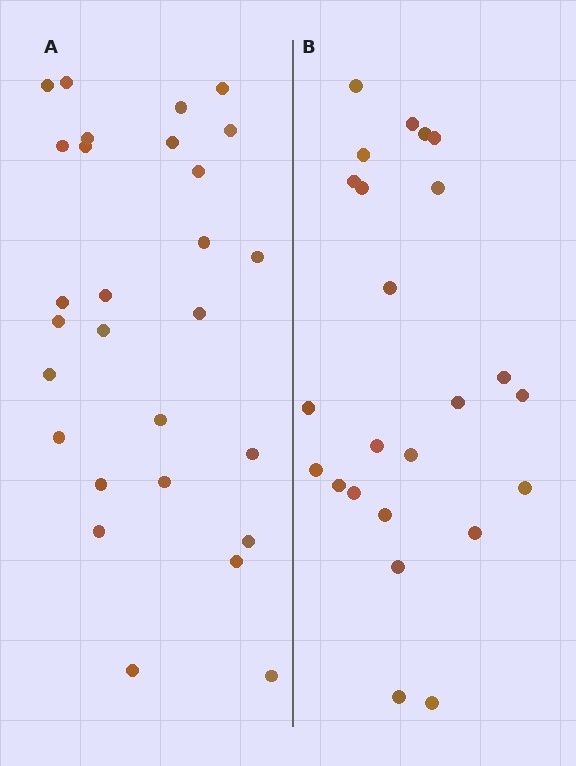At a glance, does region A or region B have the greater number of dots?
Region A (the left region) has more dots.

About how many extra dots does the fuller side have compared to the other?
Region A has about 4 more dots than region B.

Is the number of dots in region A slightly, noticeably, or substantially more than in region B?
Region A has only slightly more — the two regions are fairly close. The ratio is roughly 1.2 to 1.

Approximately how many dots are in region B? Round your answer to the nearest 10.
About 20 dots. (The exact count is 24, which rounds to 20.)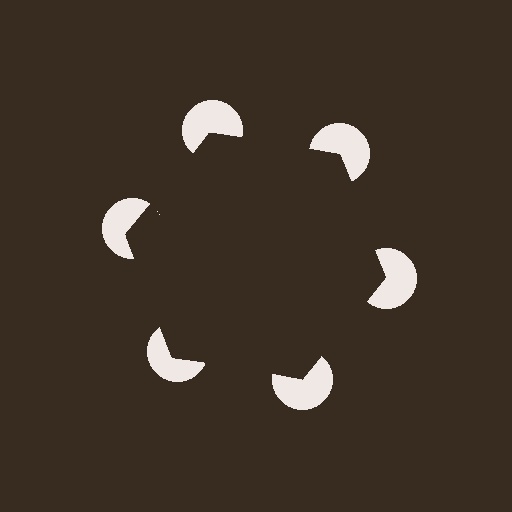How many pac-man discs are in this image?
There are 6 — one at each vertex of the illusory hexagon.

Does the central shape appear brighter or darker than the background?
It typically appears slightly darker than the background, even though no actual brightness change is drawn.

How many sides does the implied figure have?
6 sides.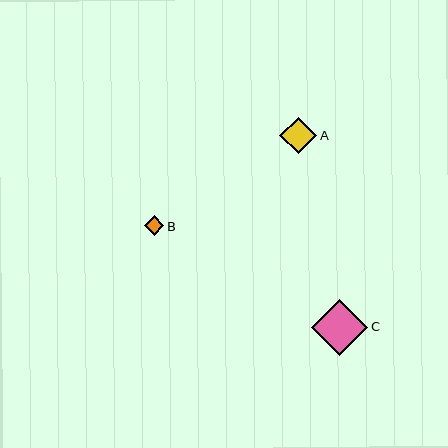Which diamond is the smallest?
Diamond B is the smallest with a size of approximately 20 pixels.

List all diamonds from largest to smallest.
From largest to smallest: C, A, B.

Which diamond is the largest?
Diamond C is the largest with a size of approximately 56 pixels.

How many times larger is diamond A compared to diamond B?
Diamond A is approximately 1.9 times the size of diamond B.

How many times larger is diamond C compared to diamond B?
Diamond C is approximately 2.9 times the size of diamond B.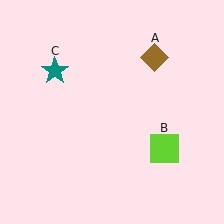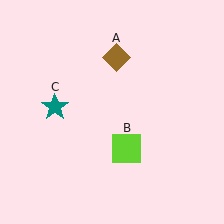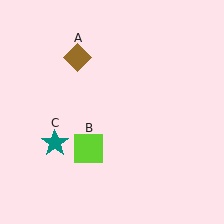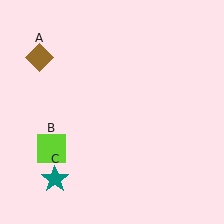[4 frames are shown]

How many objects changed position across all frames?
3 objects changed position: brown diamond (object A), lime square (object B), teal star (object C).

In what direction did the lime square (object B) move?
The lime square (object B) moved left.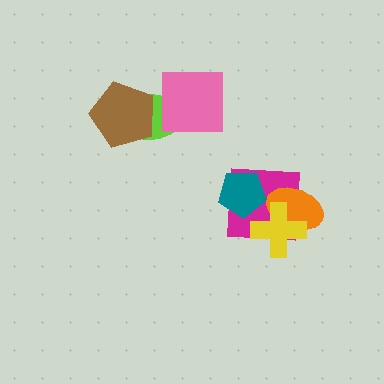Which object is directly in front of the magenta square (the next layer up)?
The teal pentagon is directly in front of the magenta square.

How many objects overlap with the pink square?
1 object overlaps with the pink square.